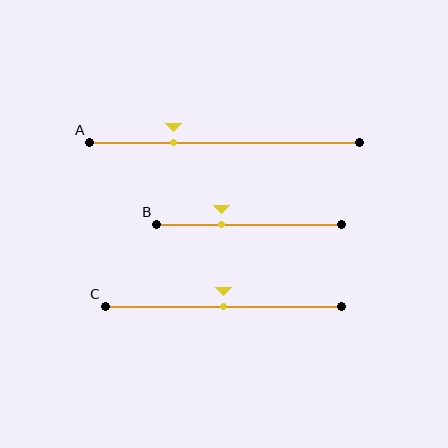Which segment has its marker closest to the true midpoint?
Segment C has its marker closest to the true midpoint.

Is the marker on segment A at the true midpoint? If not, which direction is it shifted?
No, the marker on segment A is shifted to the left by about 19% of the segment length.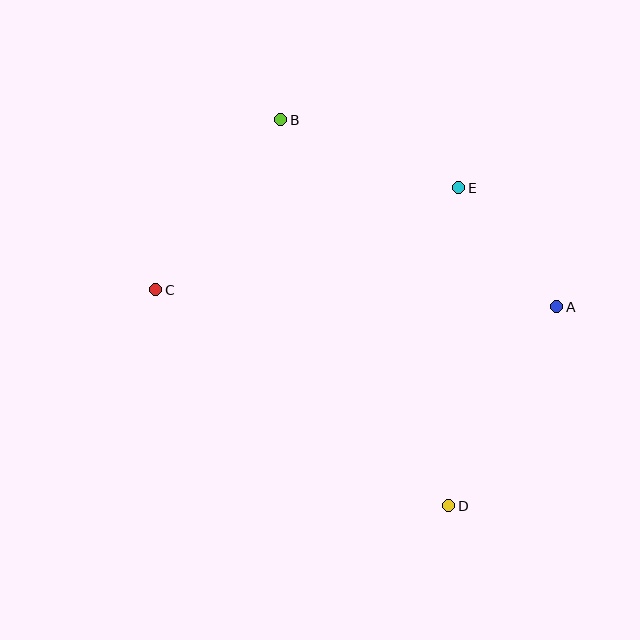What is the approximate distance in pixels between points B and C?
The distance between B and C is approximately 211 pixels.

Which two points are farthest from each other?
Points B and D are farthest from each other.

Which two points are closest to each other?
Points A and E are closest to each other.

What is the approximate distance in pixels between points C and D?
The distance between C and D is approximately 364 pixels.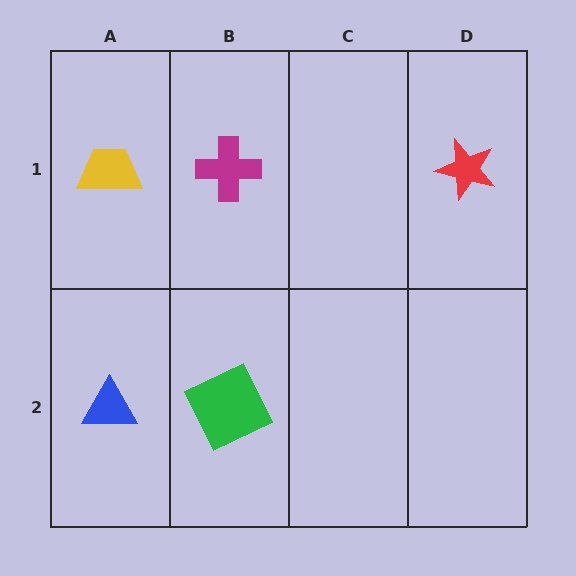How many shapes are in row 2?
2 shapes.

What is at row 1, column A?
A yellow trapezoid.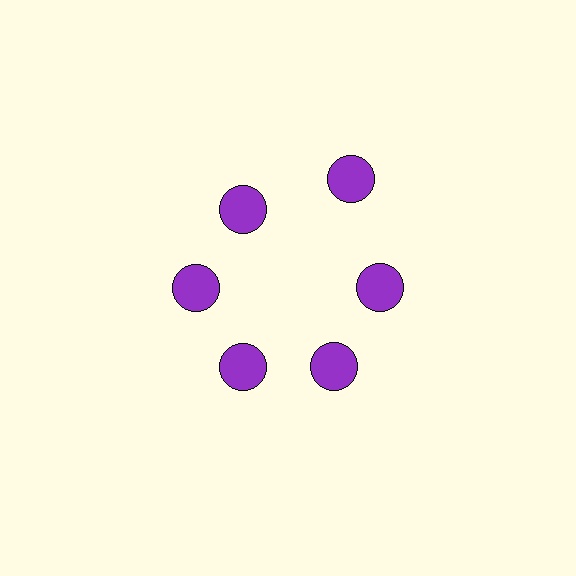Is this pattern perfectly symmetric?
No. The 6 purple circles are arranged in a ring, but one element near the 1 o'clock position is pushed outward from the center, breaking the 6-fold rotational symmetry.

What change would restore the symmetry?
The symmetry would be restored by moving it inward, back onto the ring so that all 6 circles sit at equal angles and equal distance from the center.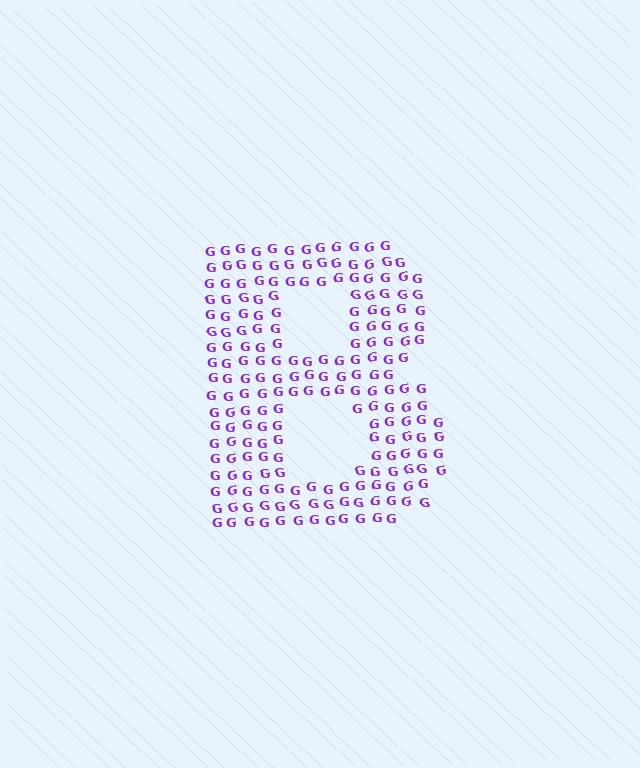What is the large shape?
The large shape is the letter B.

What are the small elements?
The small elements are letter G's.